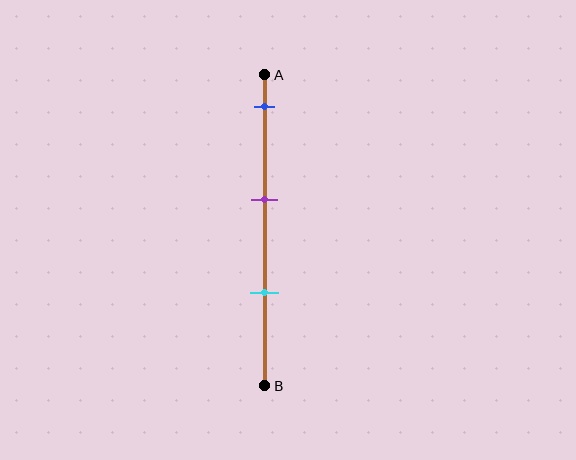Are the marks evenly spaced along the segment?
Yes, the marks are approximately evenly spaced.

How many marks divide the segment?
There are 3 marks dividing the segment.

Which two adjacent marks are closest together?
The purple and cyan marks are the closest adjacent pair.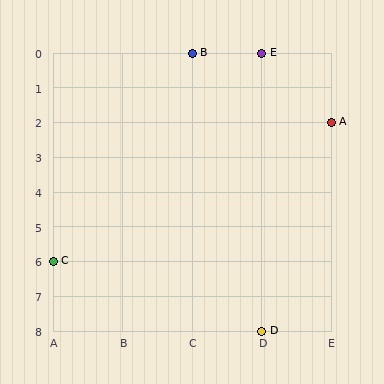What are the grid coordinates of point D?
Point D is at grid coordinates (D, 8).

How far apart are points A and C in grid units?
Points A and C are 4 columns and 4 rows apart (about 5.7 grid units diagonally).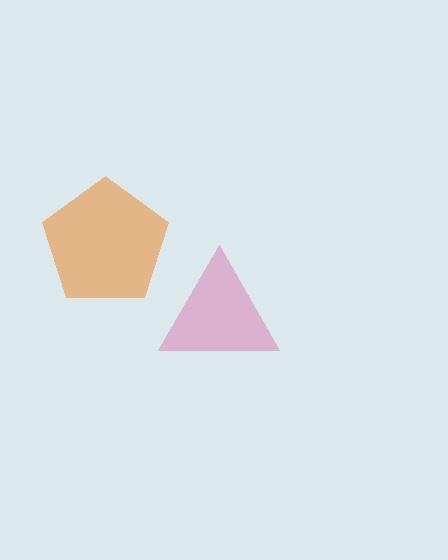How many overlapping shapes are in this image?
There are 2 overlapping shapes in the image.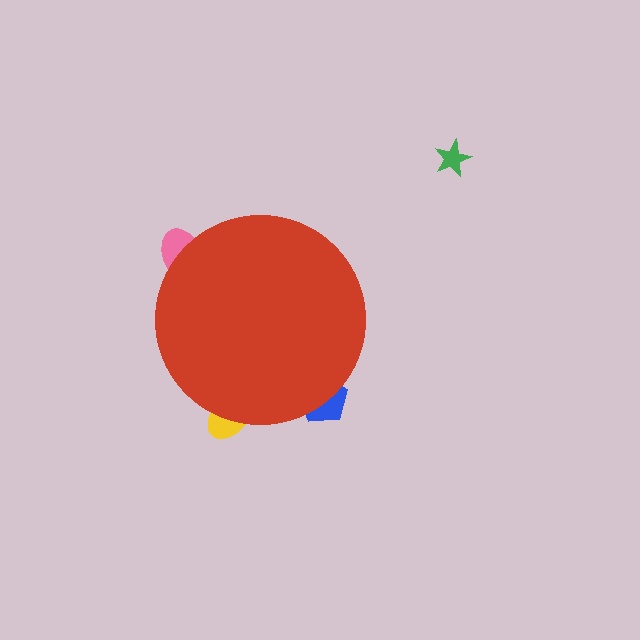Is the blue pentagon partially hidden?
Yes, the blue pentagon is partially hidden behind the red circle.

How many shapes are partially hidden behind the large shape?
3 shapes are partially hidden.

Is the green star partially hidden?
No, the green star is fully visible.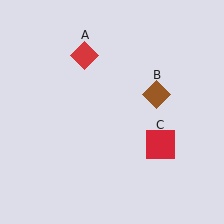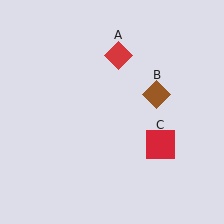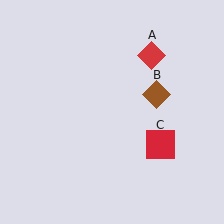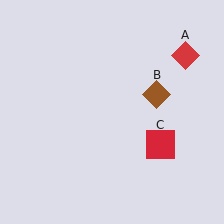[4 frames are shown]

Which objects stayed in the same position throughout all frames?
Brown diamond (object B) and red square (object C) remained stationary.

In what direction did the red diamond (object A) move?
The red diamond (object A) moved right.